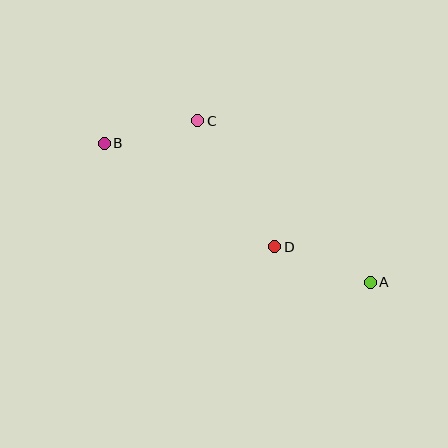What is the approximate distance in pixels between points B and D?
The distance between B and D is approximately 199 pixels.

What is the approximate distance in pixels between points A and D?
The distance between A and D is approximately 102 pixels.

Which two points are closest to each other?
Points B and C are closest to each other.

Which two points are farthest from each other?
Points A and B are farthest from each other.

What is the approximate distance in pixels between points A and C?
The distance between A and C is approximately 236 pixels.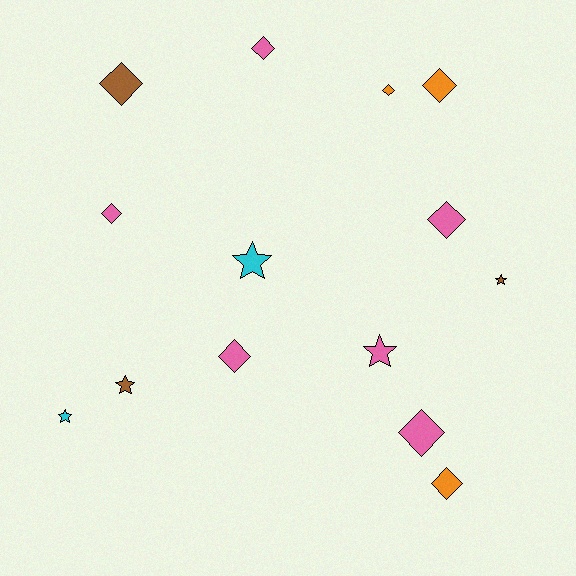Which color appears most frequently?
Pink, with 6 objects.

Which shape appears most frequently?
Diamond, with 9 objects.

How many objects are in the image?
There are 14 objects.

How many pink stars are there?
There is 1 pink star.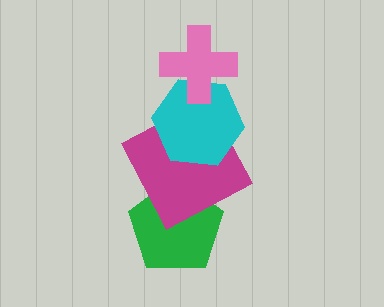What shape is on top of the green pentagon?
The magenta square is on top of the green pentagon.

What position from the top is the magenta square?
The magenta square is 3rd from the top.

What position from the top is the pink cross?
The pink cross is 1st from the top.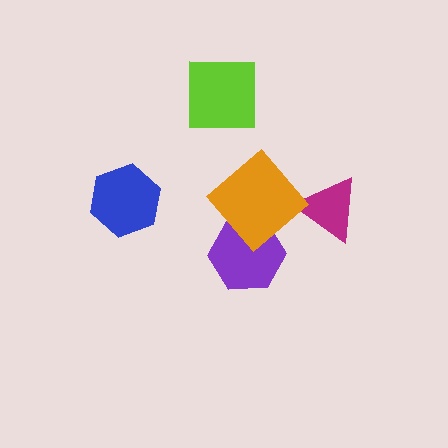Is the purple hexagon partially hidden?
Yes, it is partially covered by another shape.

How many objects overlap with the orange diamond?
1 object overlaps with the orange diamond.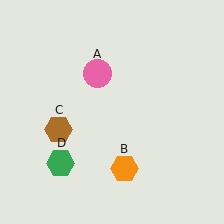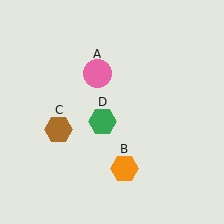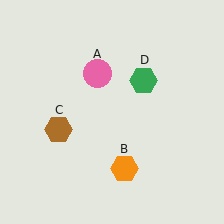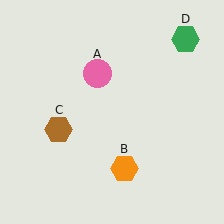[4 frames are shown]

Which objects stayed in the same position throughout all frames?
Pink circle (object A) and orange hexagon (object B) and brown hexagon (object C) remained stationary.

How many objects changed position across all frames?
1 object changed position: green hexagon (object D).